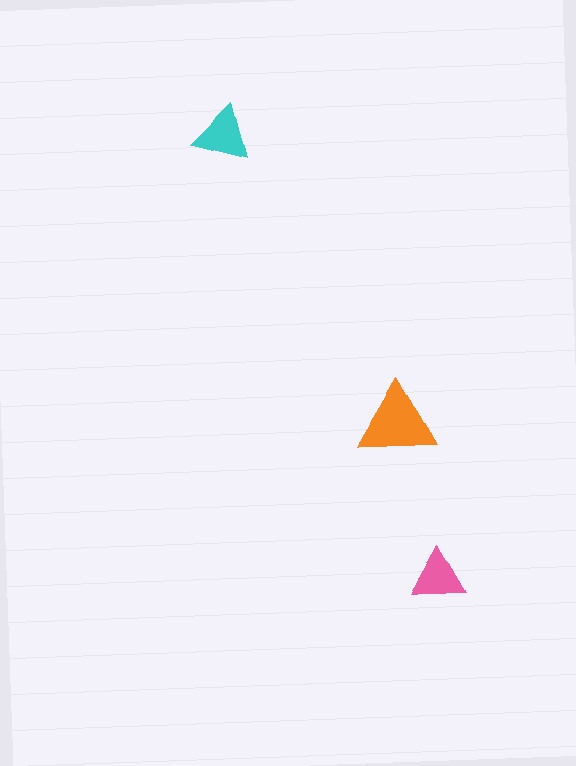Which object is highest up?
The cyan triangle is topmost.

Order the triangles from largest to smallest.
the orange one, the cyan one, the pink one.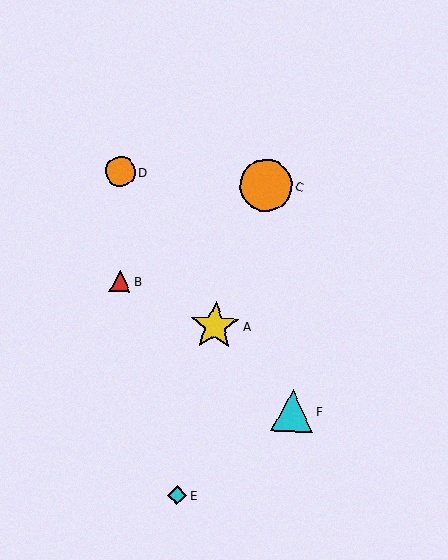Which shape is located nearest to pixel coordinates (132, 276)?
The red triangle (labeled B) at (120, 281) is nearest to that location.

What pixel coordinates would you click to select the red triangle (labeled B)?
Click at (120, 281) to select the red triangle B.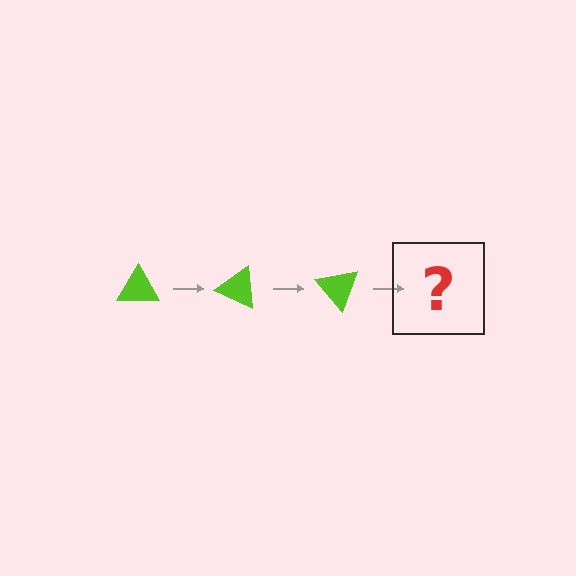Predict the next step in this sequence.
The next step is a lime triangle rotated 75 degrees.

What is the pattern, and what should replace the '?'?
The pattern is that the triangle rotates 25 degrees each step. The '?' should be a lime triangle rotated 75 degrees.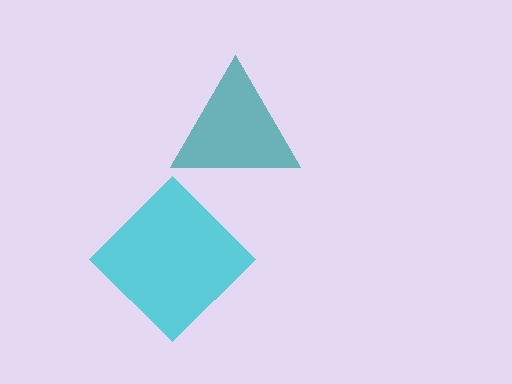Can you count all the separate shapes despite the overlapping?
Yes, there are 2 separate shapes.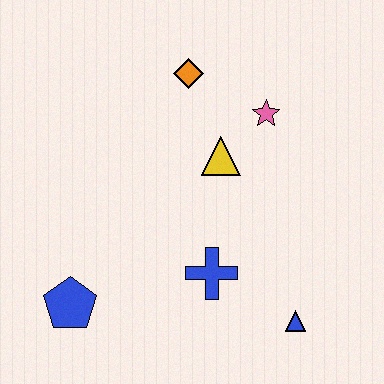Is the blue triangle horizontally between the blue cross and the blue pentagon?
No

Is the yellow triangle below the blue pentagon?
No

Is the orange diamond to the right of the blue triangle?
No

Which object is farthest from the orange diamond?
The blue triangle is farthest from the orange diamond.